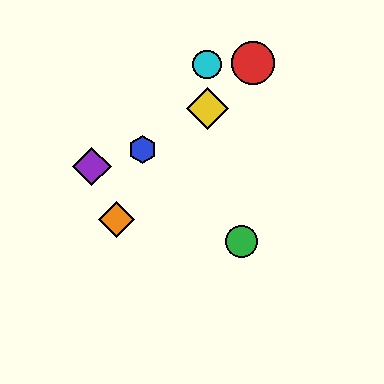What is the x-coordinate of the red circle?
The red circle is at x≈253.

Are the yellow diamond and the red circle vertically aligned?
No, the yellow diamond is at x≈207 and the red circle is at x≈253.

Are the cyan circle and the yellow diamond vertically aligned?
Yes, both are at x≈207.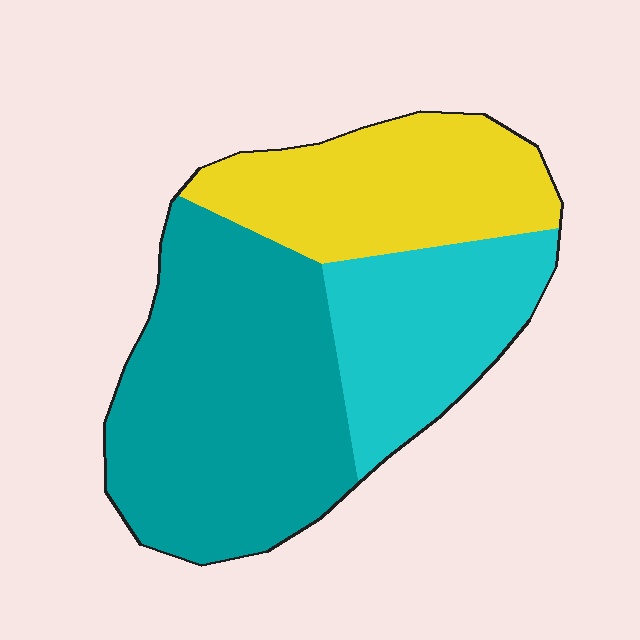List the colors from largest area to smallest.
From largest to smallest: teal, yellow, cyan.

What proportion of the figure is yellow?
Yellow takes up about one quarter (1/4) of the figure.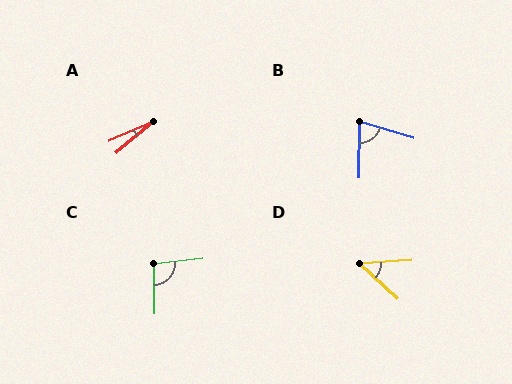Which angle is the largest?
C, at approximately 96 degrees.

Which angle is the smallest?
A, at approximately 16 degrees.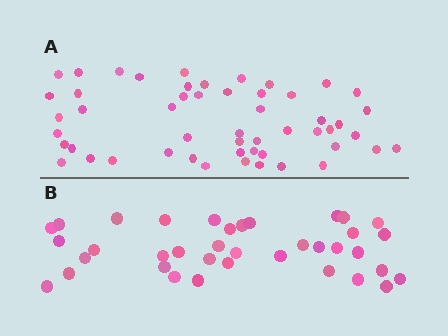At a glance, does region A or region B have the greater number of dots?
Region A (the top region) has more dots.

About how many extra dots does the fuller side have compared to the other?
Region A has approximately 15 more dots than region B.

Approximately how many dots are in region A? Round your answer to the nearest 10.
About 50 dots. (The exact count is 52, which rounds to 50.)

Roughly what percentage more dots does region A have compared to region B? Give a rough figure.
About 40% more.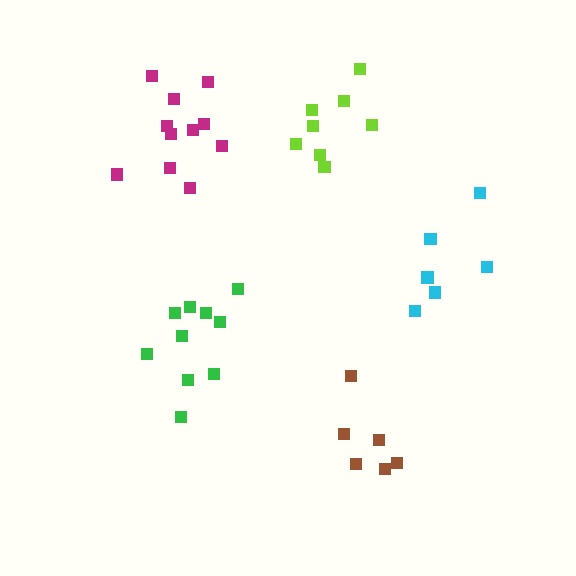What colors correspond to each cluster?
The clusters are colored: green, magenta, cyan, lime, brown.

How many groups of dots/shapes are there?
There are 5 groups.